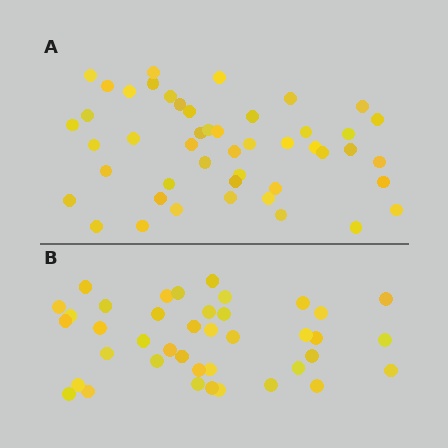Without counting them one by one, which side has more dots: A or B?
Region A (the top region) has more dots.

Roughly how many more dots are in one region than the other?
Region A has roughly 8 or so more dots than region B.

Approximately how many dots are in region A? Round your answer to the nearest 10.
About 50 dots. (The exact count is 47, which rounds to 50.)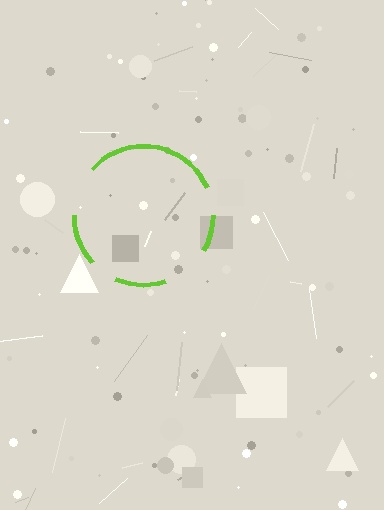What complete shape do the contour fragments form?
The contour fragments form a circle.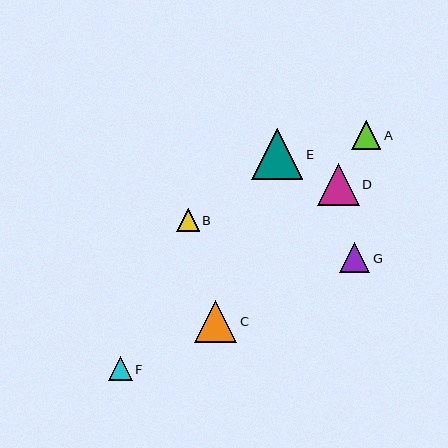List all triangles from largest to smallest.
From largest to smallest: E, C, D, G, A, F, B.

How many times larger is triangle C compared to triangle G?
Triangle C is approximately 1.4 times the size of triangle G.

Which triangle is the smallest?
Triangle B is the smallest with a size of approximately 23 pixels.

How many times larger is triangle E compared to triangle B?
Triangle E is approximately 2.3 times the size of triangle B.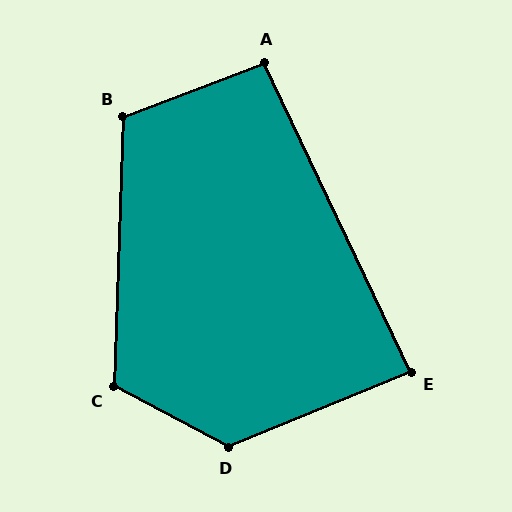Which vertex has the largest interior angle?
D, at approximately 130 degrees.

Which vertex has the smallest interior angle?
E, at approximately 87 degrees.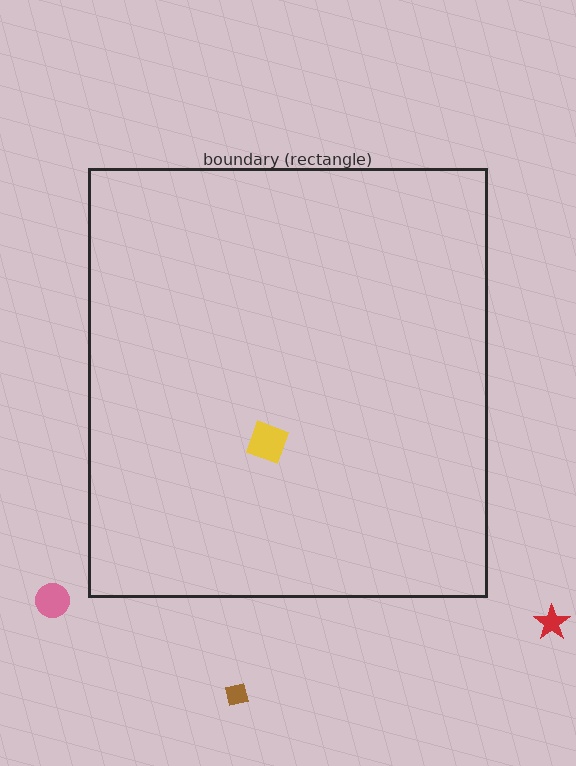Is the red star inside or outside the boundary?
Outside.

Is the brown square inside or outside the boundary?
Outside.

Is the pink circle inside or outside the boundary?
Outside.